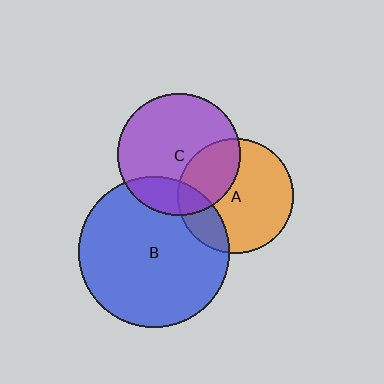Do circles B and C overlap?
Yes.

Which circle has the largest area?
Circle B (blue).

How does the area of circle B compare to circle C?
Approximately 1.5 times.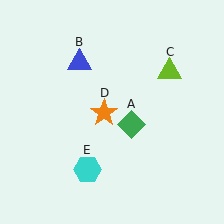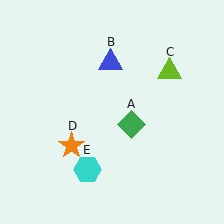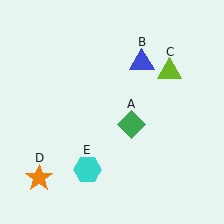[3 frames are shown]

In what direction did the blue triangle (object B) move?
The blue triangle (object B) moved right.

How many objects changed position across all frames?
2 objects changed position: blue triangle (object B), orange star (object D).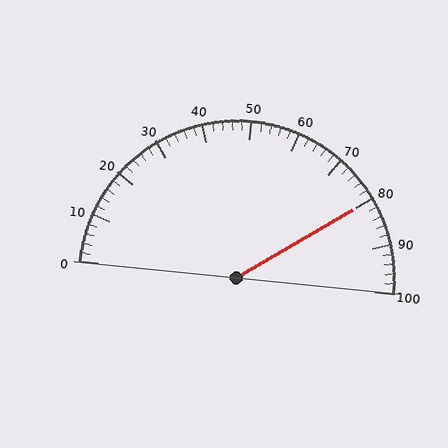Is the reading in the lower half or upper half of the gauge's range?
The reading is in the upper half of the range (0 to 100).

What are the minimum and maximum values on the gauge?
The gauge ranges from 0 to 100.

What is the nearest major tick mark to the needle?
The nearest major tick mark is 80.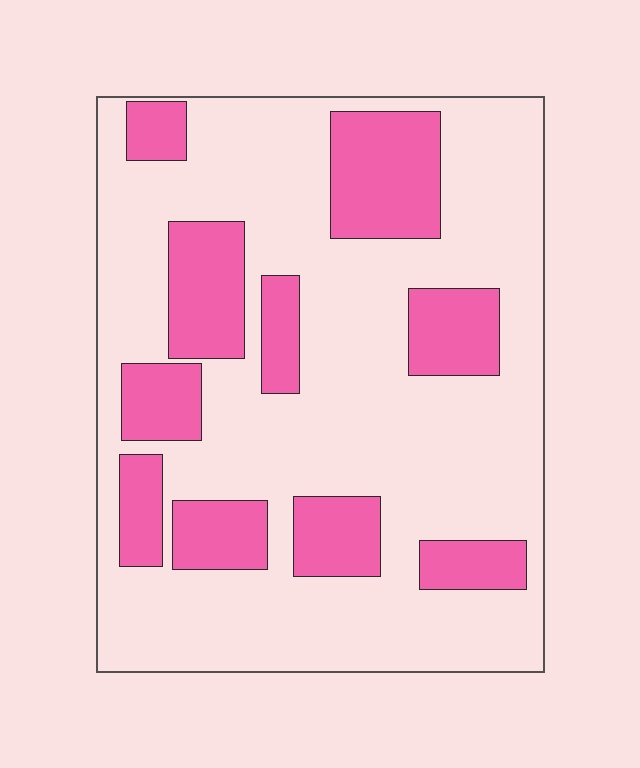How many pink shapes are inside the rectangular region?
10.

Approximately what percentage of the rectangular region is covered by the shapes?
Approximately 30%.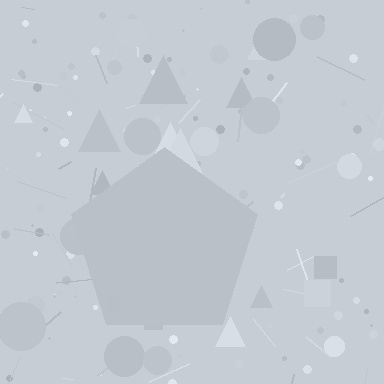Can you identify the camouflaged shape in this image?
The camouflaged shape is a pentagon.